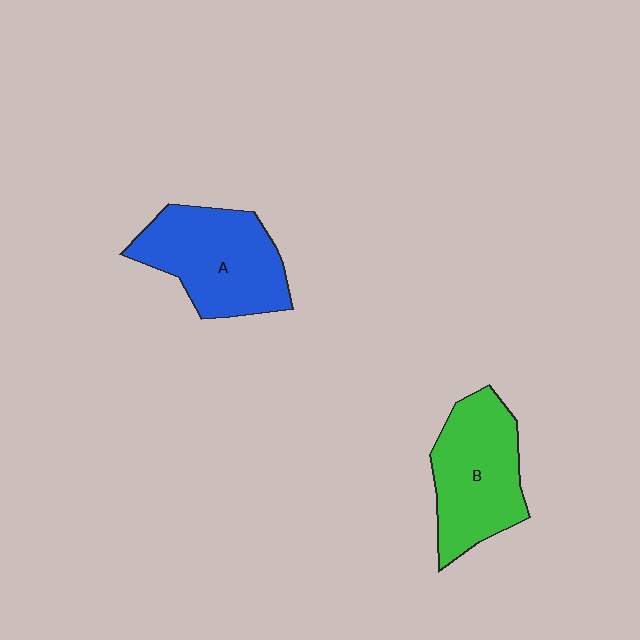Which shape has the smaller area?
Shape B (green).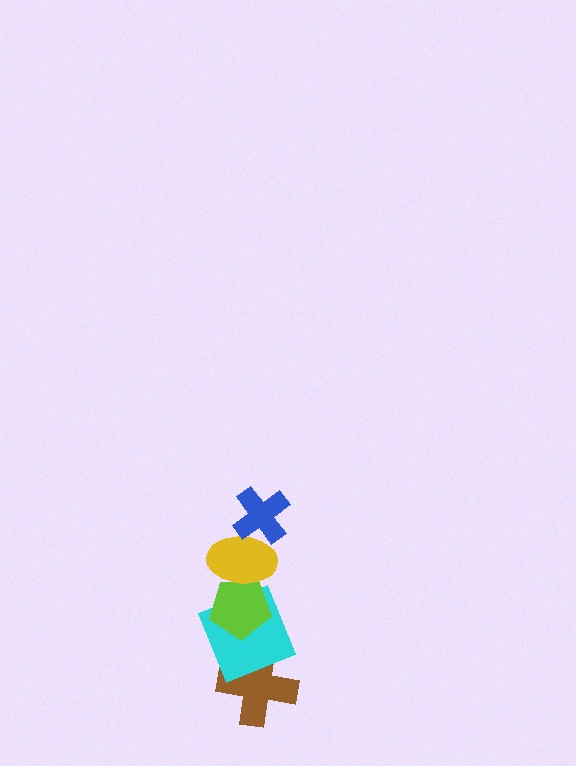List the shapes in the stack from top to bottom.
From top to bottom: the blue cross, the yellow ellipse, the lime pentagon, the cyan square, the brown cross.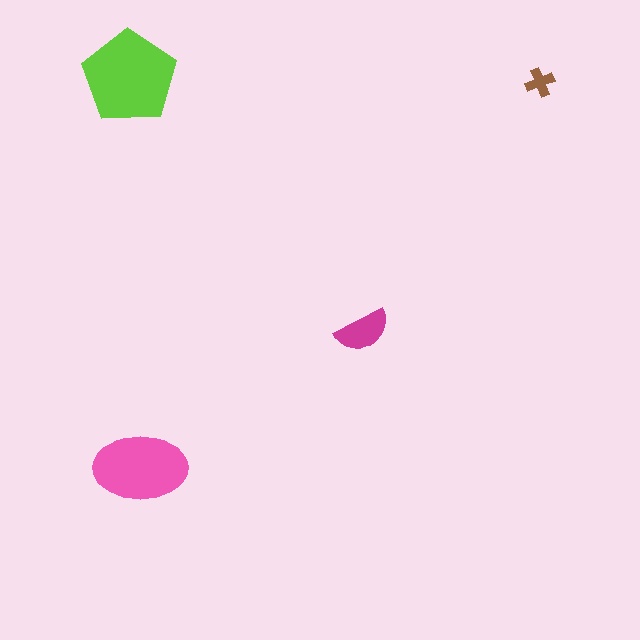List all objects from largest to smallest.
The lime pentagon, the pink ellipse, the magenta semicircle, the brown cross.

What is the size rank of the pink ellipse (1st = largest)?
2nd.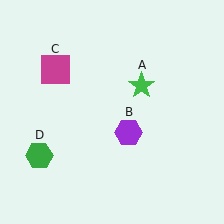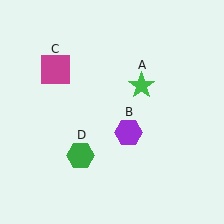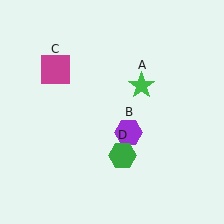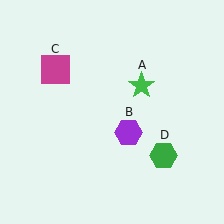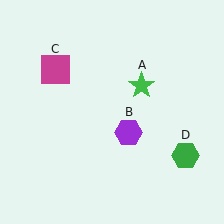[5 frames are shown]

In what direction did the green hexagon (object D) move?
The green hexagon (object D) moved right.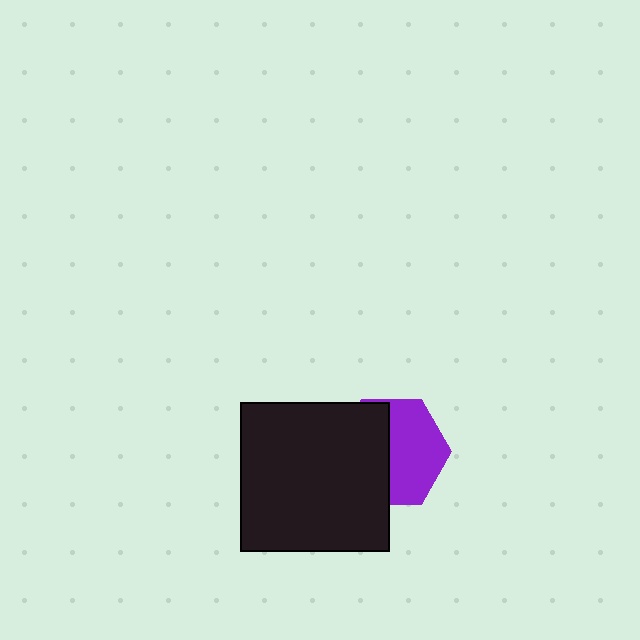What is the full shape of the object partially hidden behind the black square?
The partially hidden object is a purple hexagon.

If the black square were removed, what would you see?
You would see the complete purple hexagon.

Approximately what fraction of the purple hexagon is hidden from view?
Roughly 47% of the purple hexagon is hidden behind the black square.